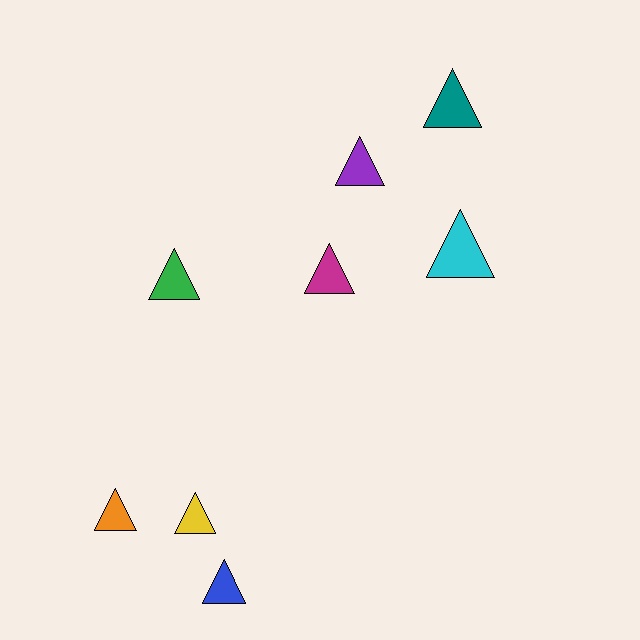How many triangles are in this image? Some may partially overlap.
There are 8 triangles.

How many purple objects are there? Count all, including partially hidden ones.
There is 1 purple object.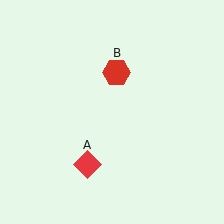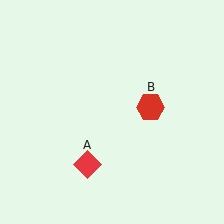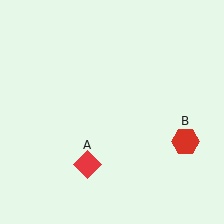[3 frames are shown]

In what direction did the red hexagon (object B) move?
The red hexagon (object B) moved down and to the right.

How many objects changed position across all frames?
1 object changed position: red hexagon (object B).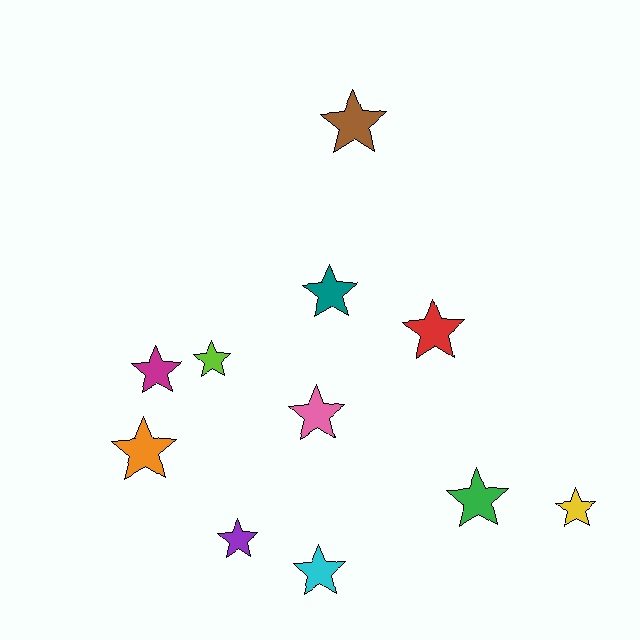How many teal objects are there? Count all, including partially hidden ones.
There is 1 teal object.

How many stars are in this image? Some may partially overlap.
There are 11 stars.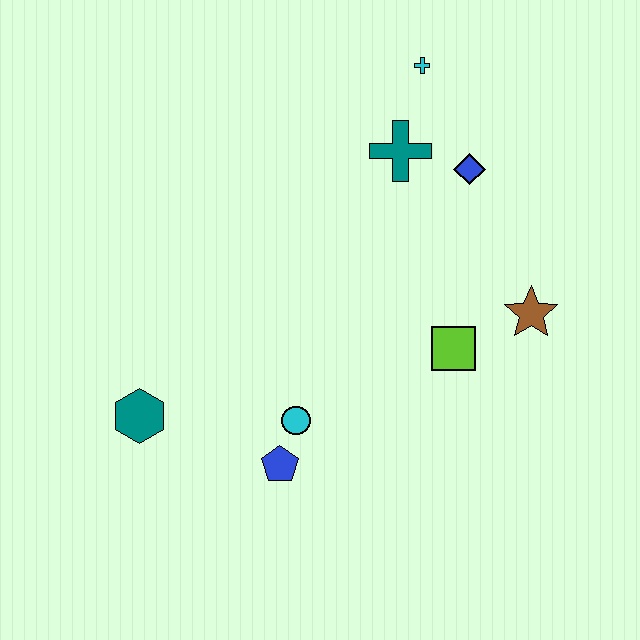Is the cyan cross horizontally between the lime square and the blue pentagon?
Yes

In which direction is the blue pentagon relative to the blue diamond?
The blue pentagon is below the blue diamond.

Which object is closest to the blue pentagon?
The cyan circle is closest to the blue pentagon.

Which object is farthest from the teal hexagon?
The cyan cross is farthest from the teal hexagon.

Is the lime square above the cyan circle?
Yes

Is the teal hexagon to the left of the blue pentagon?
Yes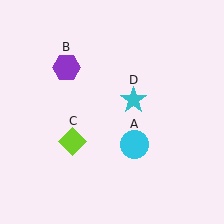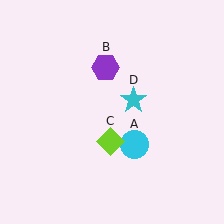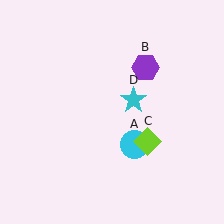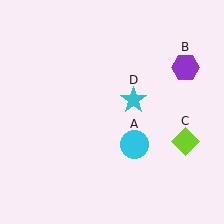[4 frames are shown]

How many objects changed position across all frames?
2 objects changed position: purple hexagon (object B), lime diamond (object C).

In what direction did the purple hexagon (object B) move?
The purple hexagon (object B) moved right.